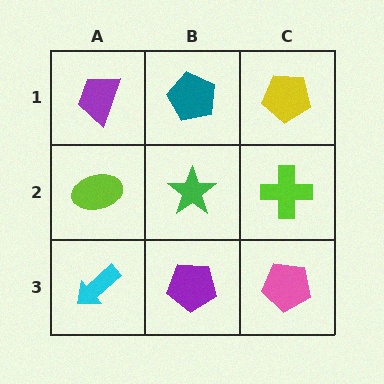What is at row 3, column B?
A purple pentagon.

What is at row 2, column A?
A lime ellipse.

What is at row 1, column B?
A teal pentagon.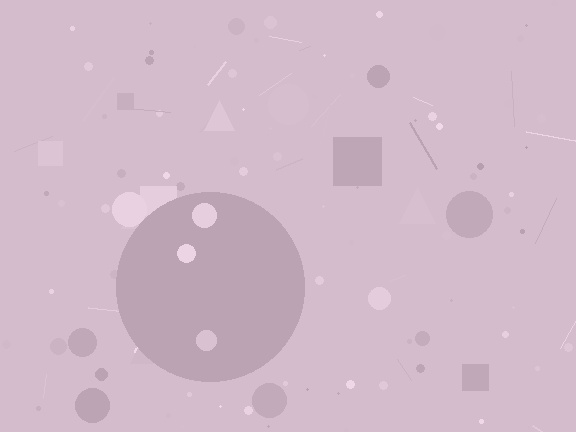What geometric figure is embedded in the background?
A circle is embedded in the background.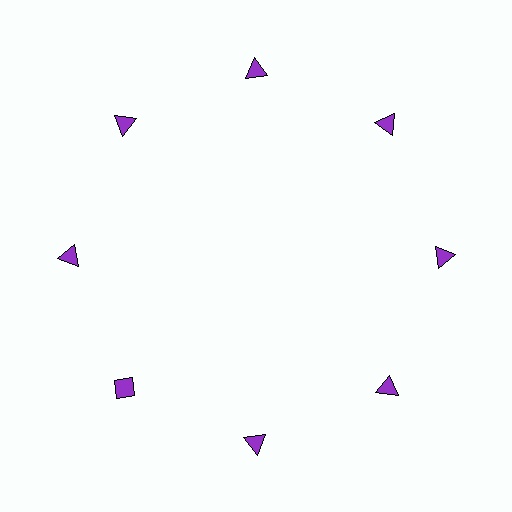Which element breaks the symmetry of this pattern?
The purple diamond at roughly the 8 o'clock position breaks the symmetry. All other shapes are purple triangles.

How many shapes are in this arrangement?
There are 8 shapes arranged in a ring pattern.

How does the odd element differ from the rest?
It has a different shape: diamond instead of triangle.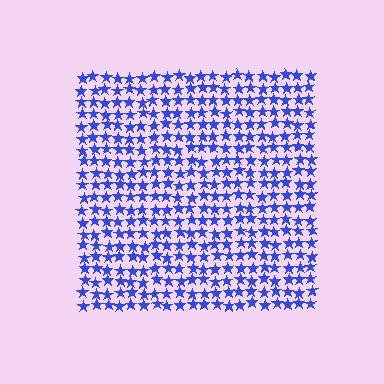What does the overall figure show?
The overall figure shows a square.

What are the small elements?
The small elements are stars.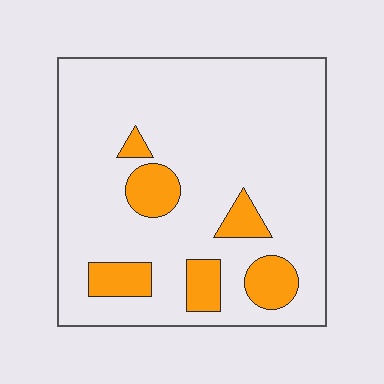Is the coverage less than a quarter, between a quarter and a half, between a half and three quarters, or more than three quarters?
Less than a quarter.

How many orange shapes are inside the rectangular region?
6.